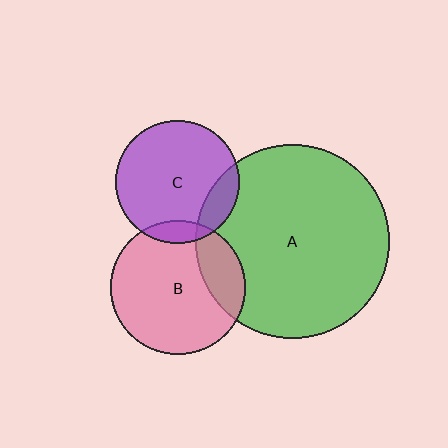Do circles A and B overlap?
Yes.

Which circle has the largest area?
Circle A (green).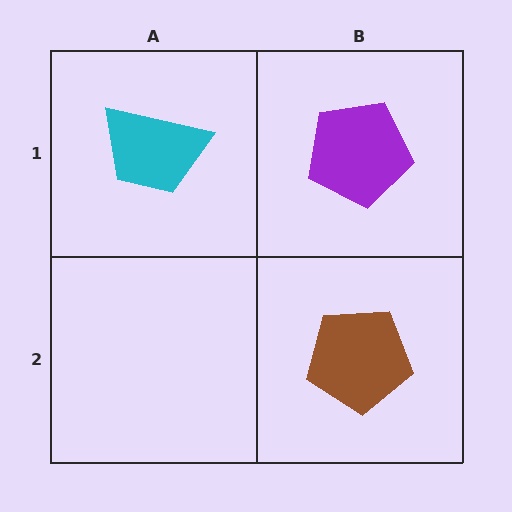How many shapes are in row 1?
2 shapes.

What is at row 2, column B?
A brown pentagon.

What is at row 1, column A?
A cyan trapezoid.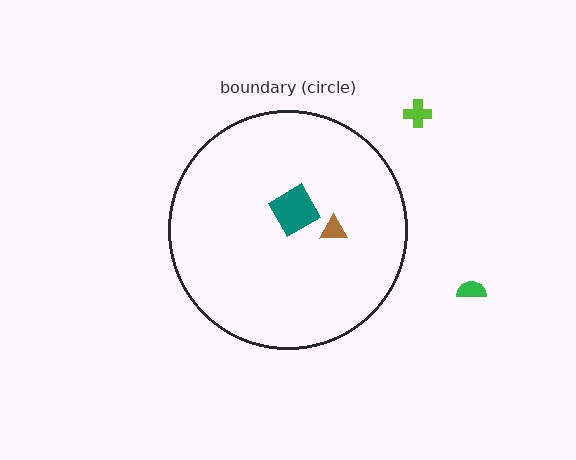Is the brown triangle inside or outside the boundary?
Inside.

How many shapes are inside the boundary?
2 inside, 2 outside.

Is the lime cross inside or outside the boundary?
Outside.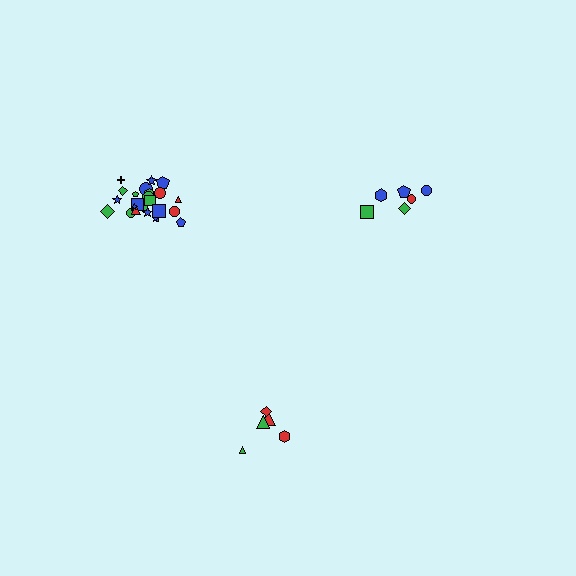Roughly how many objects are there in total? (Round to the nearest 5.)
Roughly 35 objects in total.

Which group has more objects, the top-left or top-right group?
The top-left group.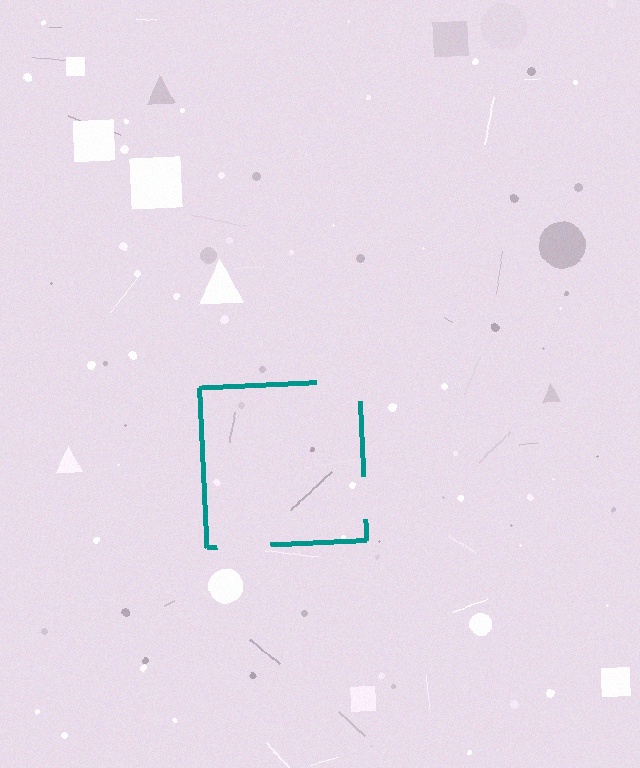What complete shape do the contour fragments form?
The contour fragments form a square.